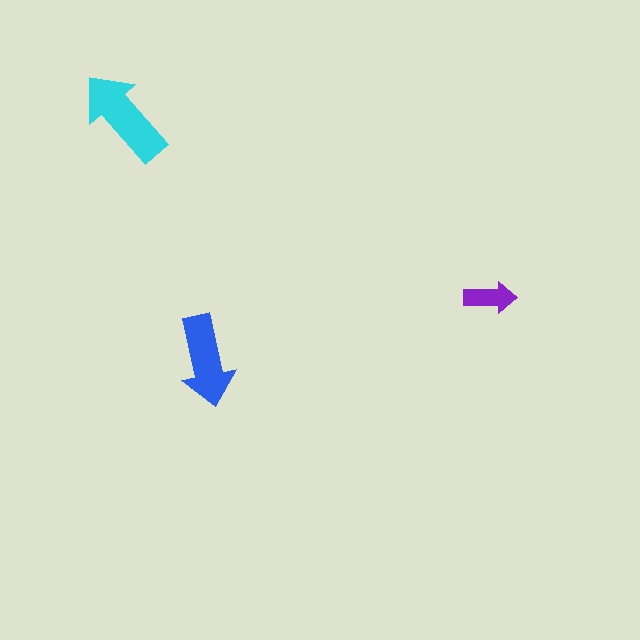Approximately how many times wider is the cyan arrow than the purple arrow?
About 2 times wider.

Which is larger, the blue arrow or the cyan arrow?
The cyan one.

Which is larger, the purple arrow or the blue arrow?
The blue one.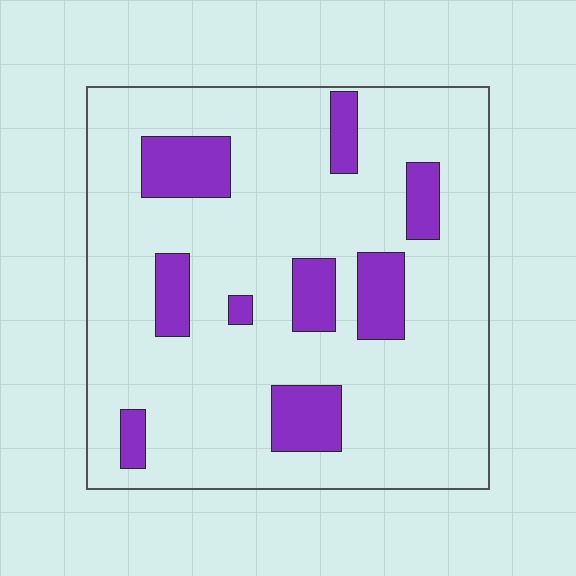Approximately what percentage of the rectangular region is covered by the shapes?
Approximately 15%.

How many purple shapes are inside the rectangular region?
9.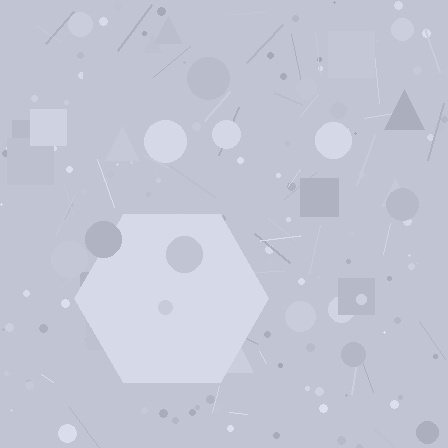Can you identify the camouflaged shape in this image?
The camouflaged shape is a hexagon.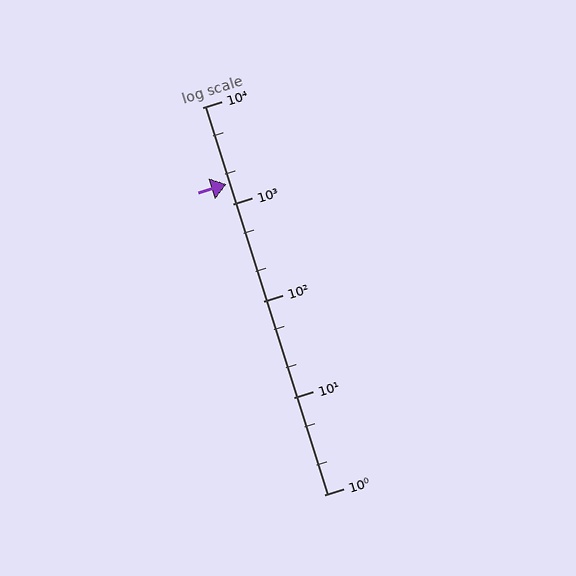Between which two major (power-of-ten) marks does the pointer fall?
The pointer is between 1000 and 10000.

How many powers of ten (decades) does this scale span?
The scale spans 4 decades, from 1 to 10000.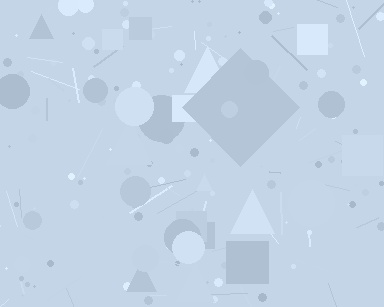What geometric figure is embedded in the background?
A diamond is embedded in the background.